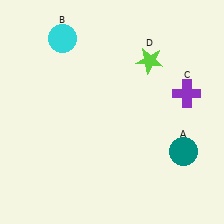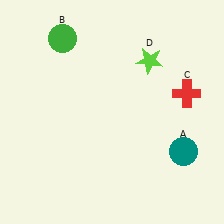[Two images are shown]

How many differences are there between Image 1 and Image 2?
There are 2 differences between the two images.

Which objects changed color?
B changed from cyan to green. C changed from purple to red.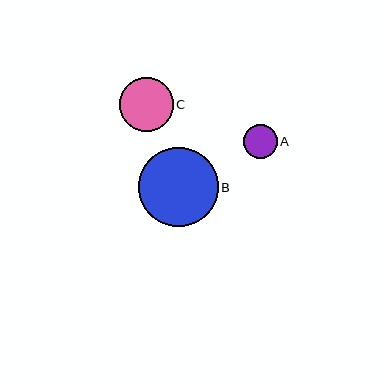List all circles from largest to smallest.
From largest to smallest: B, C, A.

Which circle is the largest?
Circle B is the largest with a size of approximately 79 pixels.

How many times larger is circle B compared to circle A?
Circle B is approximately 2.3 times the size of circle A.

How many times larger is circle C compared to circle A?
Circle C is approximately 1.6 times the size of circle A.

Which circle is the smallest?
Circle A is the smallest with a size of approximately 34 pixels.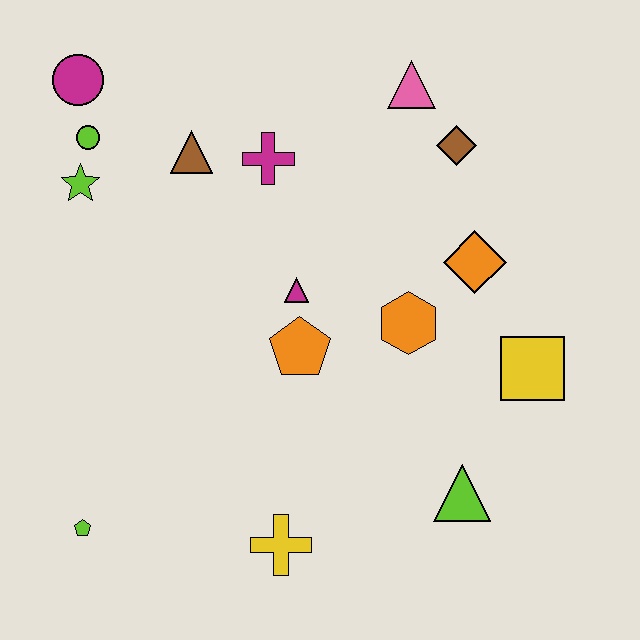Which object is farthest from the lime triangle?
The magenta circle is farthest from the lime triangle.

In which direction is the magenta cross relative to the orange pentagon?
The magenta cross is above the orange pentagon.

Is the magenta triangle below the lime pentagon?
No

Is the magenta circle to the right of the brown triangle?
No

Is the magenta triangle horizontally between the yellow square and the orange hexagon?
No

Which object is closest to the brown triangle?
The magenta cross is closest to the brown triangle.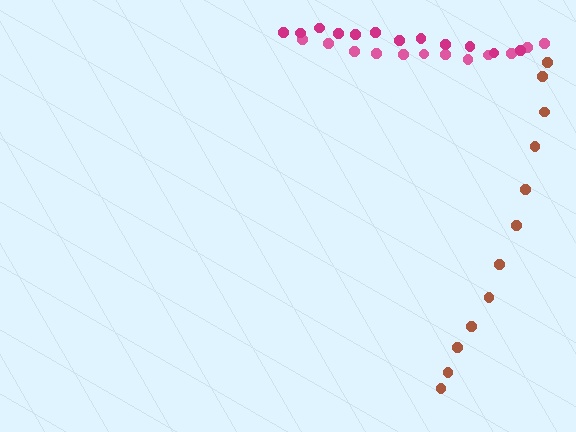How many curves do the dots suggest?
There are 3 distinct paths.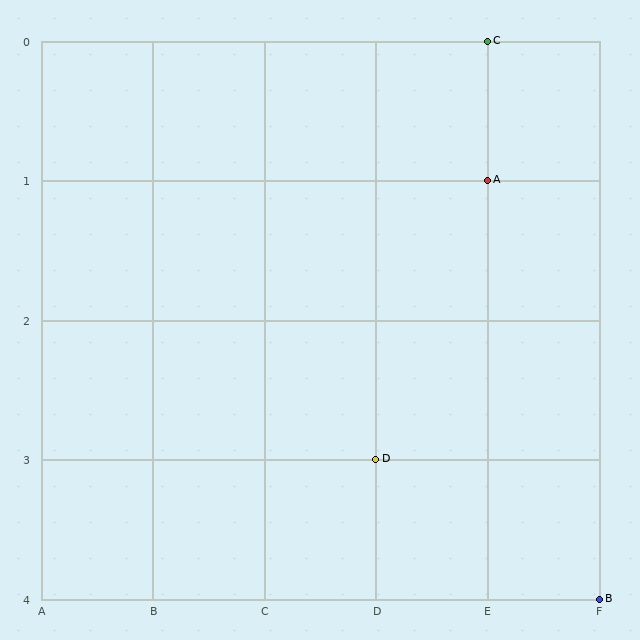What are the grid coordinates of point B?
Point B is at grid coordinates (F, 4).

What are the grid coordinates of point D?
Point D is at grid coordinates (D, 3).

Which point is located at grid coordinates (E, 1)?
Point A is at (E, 1).